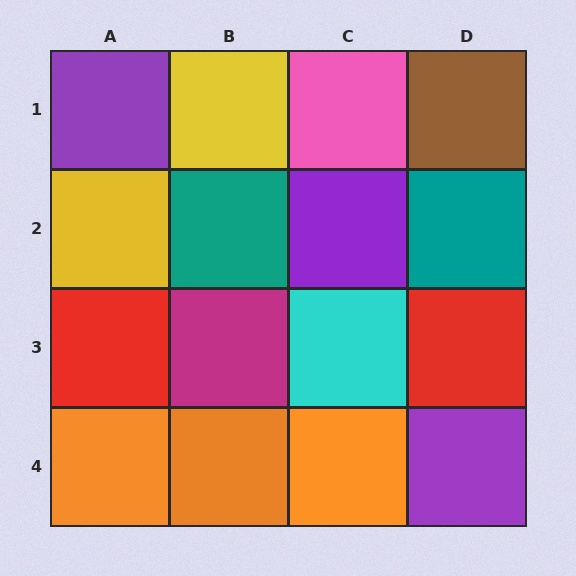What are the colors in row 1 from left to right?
Purple, yellow, pink, brown.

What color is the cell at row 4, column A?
Orange.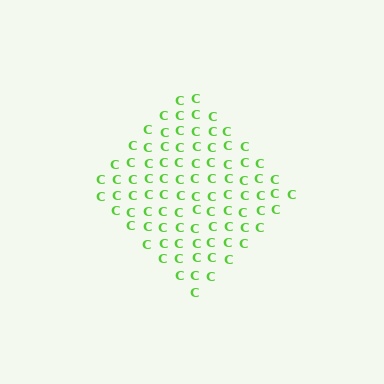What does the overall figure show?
The overall figure shows a diamond.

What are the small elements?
The small elements are letter C's.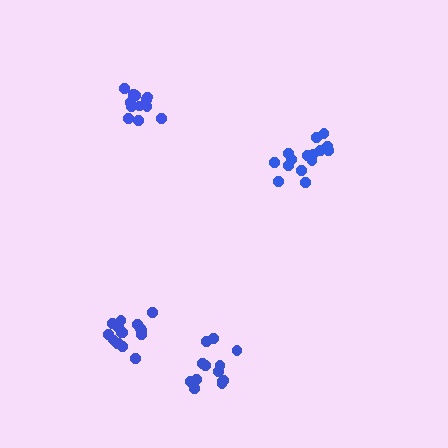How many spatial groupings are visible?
There are 4 spatial groupings.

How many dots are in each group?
Group 1: 15 dots, Group 2: 13 dots, Group 3: 17 dots, Group 4: 13 dots (58 total).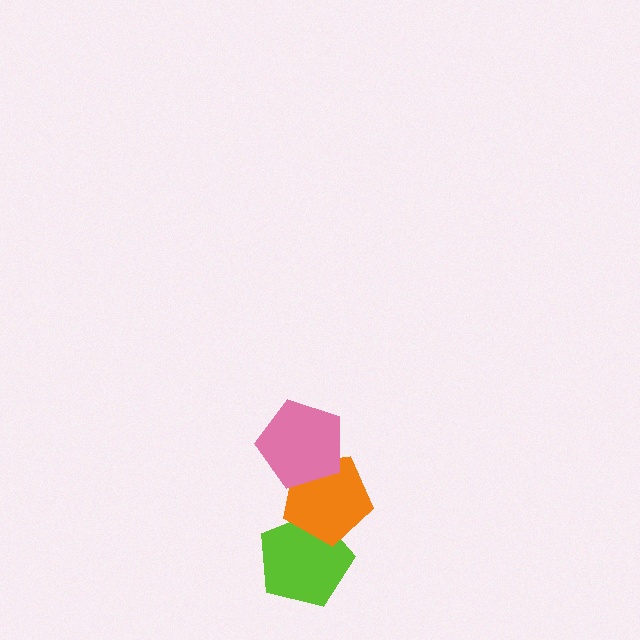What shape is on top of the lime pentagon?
The orange pentagon is on top of the lime pentagon.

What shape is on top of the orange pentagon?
The pink pentagon is on top of the orange pentagon.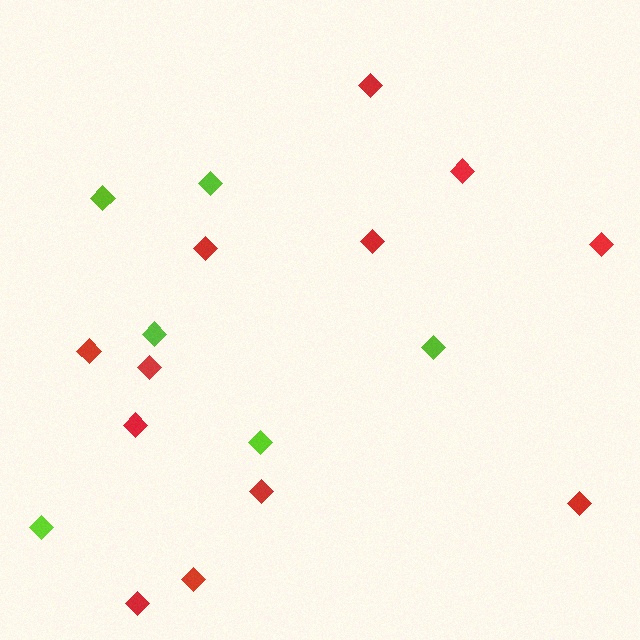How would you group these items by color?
There are 2 groups: one group of red diamonds (12) and one group of lime diamonds (6).